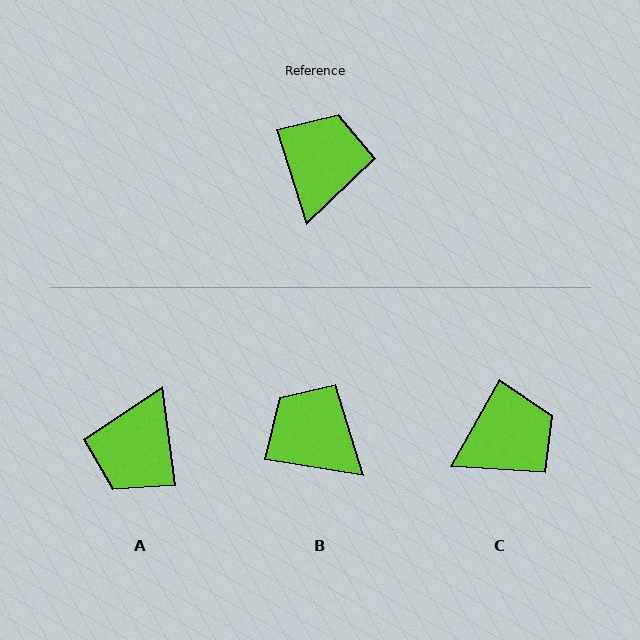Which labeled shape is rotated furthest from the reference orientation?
A, about 170 degrees away.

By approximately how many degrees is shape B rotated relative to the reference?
Approximately 63 degrees counter-clockwise.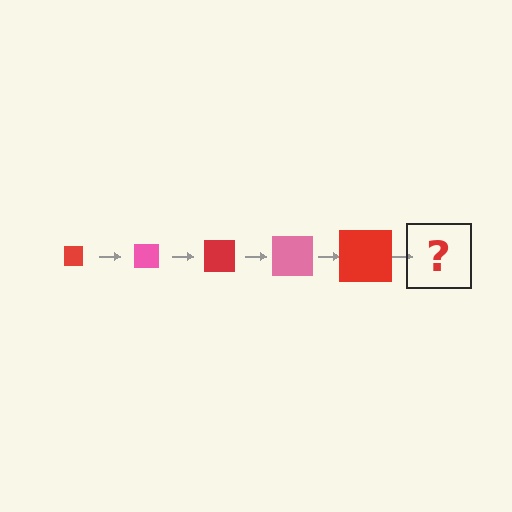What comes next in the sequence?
The next element should be a pink square, larger than the previous one.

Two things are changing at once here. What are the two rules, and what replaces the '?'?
The two rules are that the square grows larger each step and the color cycles through red and pink. The '?' should be a pink square, larger than the previous one.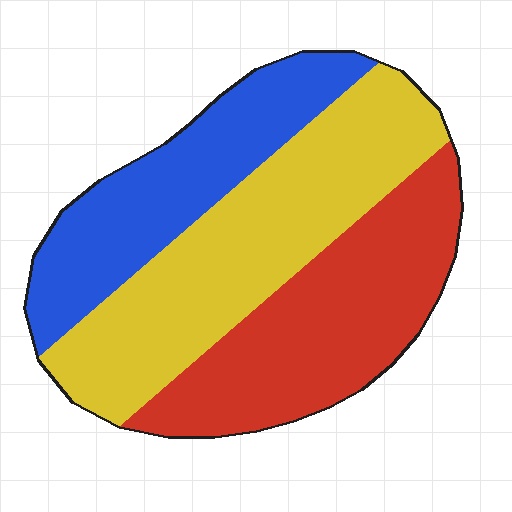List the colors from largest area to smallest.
From largest to smallest: yellow, red, blue.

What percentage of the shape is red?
Red covers roughly 35% of the shape.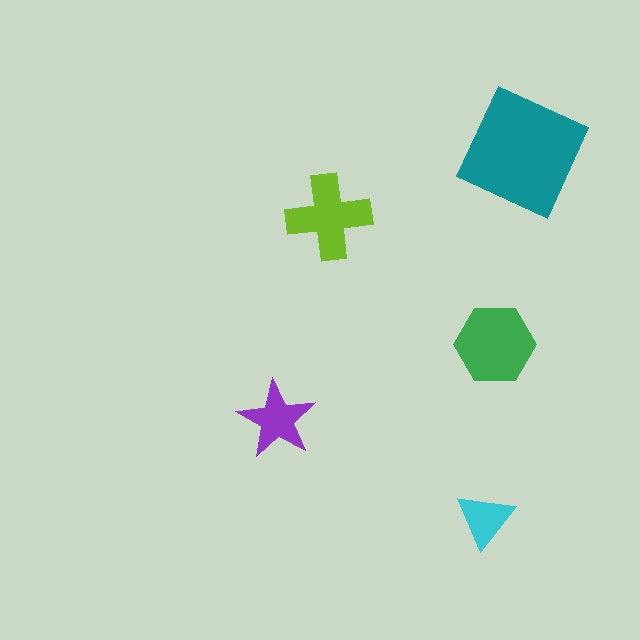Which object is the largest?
The teal square.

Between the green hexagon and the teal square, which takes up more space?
The teal square.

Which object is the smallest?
The cyan triangle.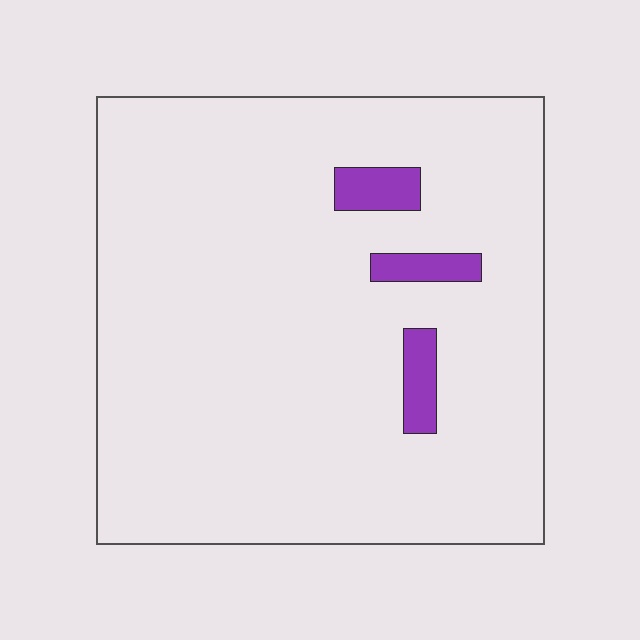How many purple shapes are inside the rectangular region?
3.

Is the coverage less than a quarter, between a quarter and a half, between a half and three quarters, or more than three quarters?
Less than a quarter.